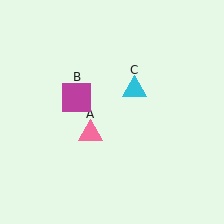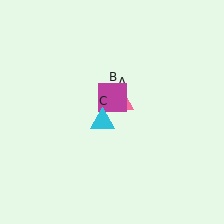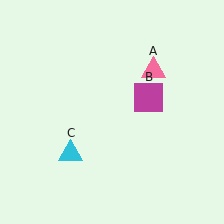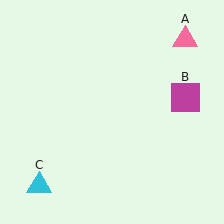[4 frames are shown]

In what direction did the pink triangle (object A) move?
The pink triangle (object A) moved up and to the right.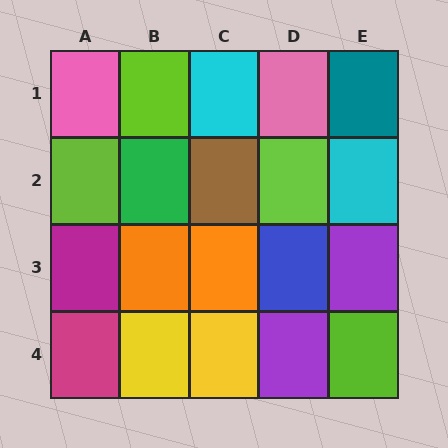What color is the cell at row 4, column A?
Magenta.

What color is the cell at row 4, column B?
Yellow.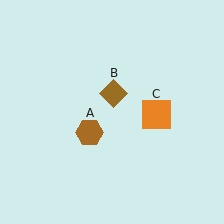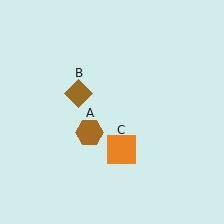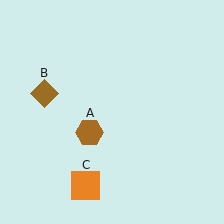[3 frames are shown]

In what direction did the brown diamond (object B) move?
The brown diamond (object B) moved left.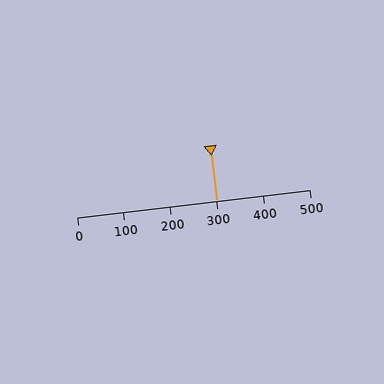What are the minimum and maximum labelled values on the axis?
The axis runs from 0 to 500.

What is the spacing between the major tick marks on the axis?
The major ticks are spaced 100 apart.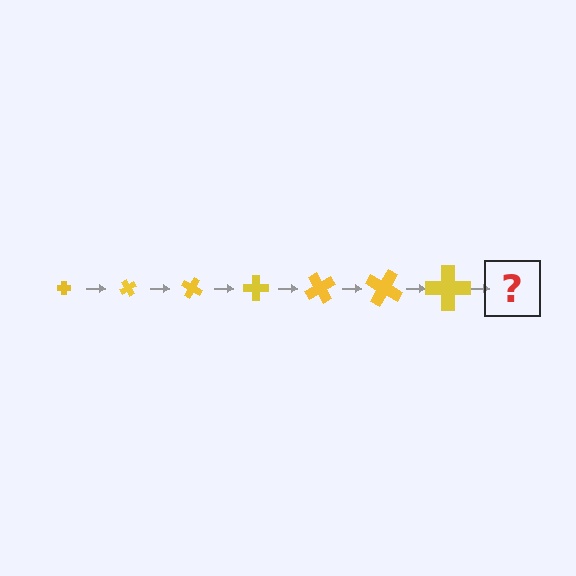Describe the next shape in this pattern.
It should be a cross, larger than the previous one and rotated 420 degrees from the start.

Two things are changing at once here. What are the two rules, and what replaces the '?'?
The two rules are that the cross grows larger each step and it rotates 60 degrees each step. The '?' should be a cross, larger than the previous one and rotated 420 degrees from the start.